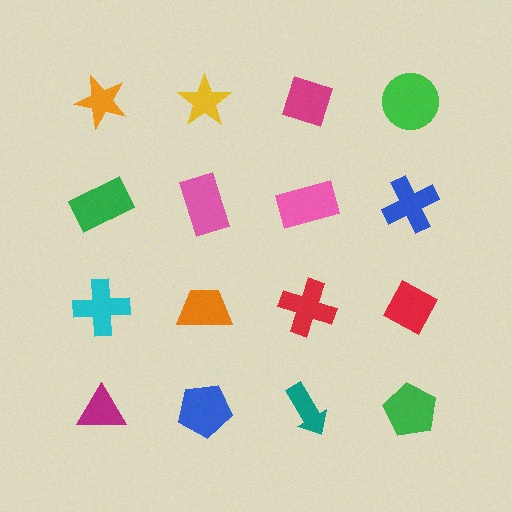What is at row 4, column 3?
A teal arrow.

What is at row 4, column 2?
A blue pentagon.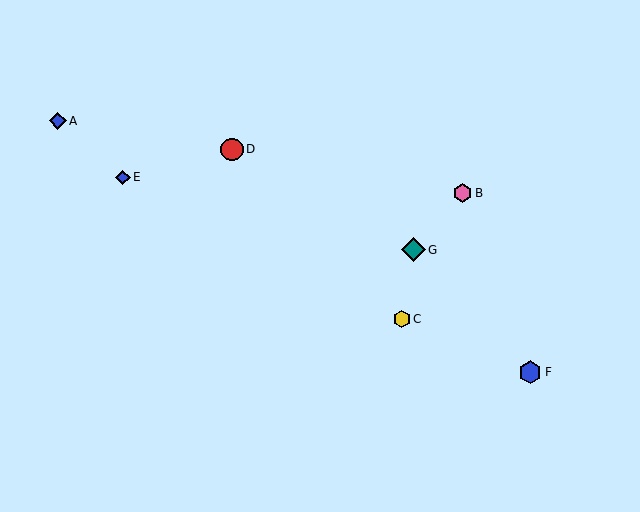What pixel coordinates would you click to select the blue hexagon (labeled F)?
Click at (530, 372) to select the blue hexagon F.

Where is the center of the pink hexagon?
The center of the pink hexagon is at (463, 193).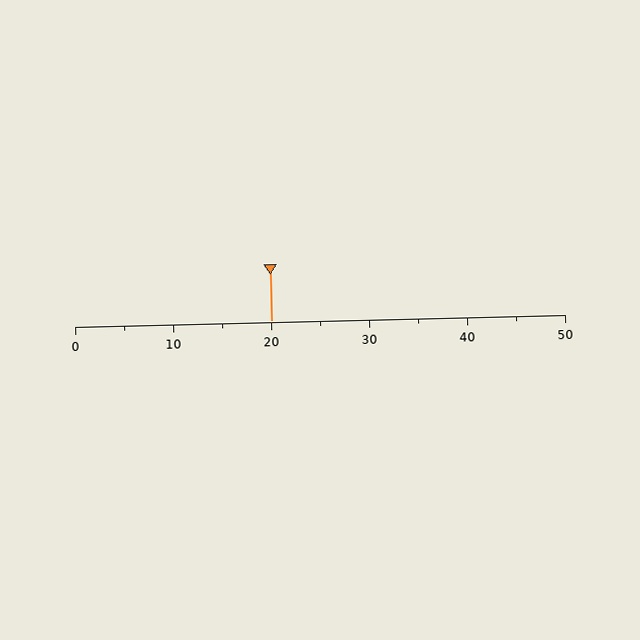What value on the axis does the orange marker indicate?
The marker indicates approximately 20.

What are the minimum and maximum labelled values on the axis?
The axis runs from 0 to 50.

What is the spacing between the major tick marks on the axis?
The major ticks are spaced 10 apart.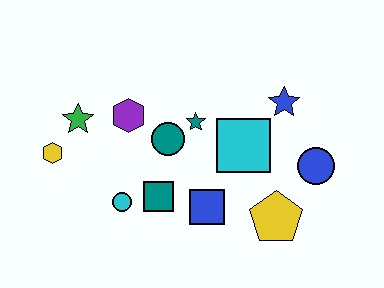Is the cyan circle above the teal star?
No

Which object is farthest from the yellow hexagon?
The blue circle is farthest from the yellow hexagon.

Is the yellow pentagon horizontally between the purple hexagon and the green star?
No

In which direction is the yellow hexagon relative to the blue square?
The yellow hexagon is to the left of the blue square.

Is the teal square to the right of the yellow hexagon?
Yes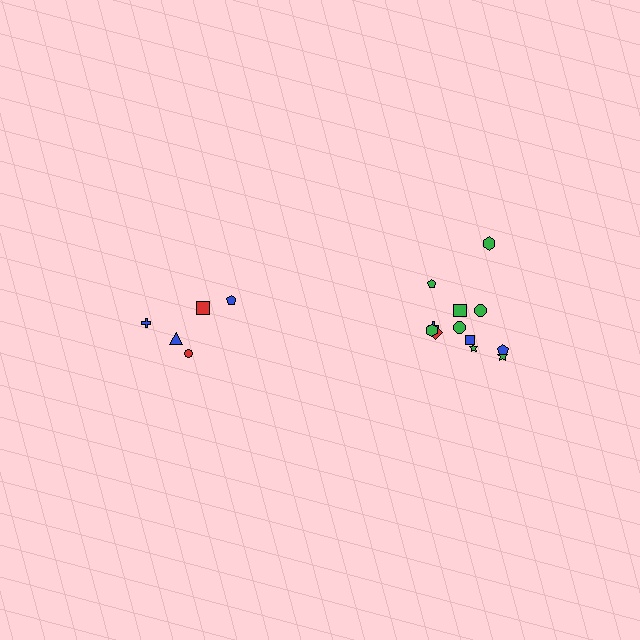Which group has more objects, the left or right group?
The right group.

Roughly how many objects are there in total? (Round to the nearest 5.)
Roughly 15 objects in total.